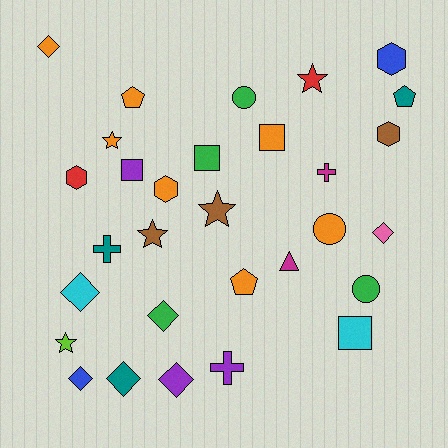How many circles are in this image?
There are 3 circles.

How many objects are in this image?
There are 30 objects.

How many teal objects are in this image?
There are 3 teal objects.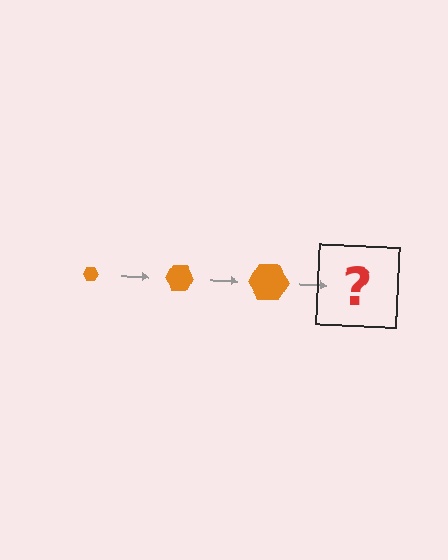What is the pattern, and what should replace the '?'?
The pattern is that the hexagon gets progressively larger each step. The '?' should be an orange hexagon, larger than the previous one.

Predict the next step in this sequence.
The next step is an orange hexagon, larger than the previous one.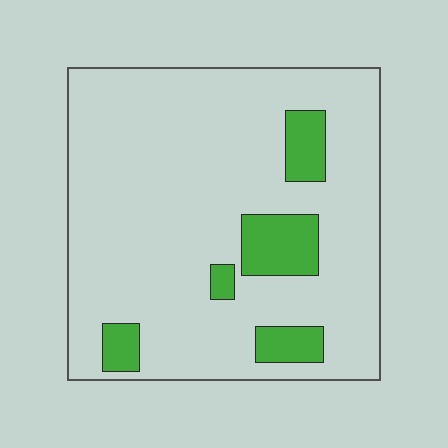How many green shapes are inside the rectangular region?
5.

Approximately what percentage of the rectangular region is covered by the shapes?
Approximately 15%.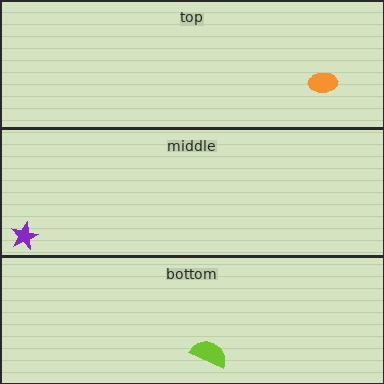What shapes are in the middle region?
The purple star.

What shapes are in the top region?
The orange ellipse.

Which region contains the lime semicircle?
The bottom region.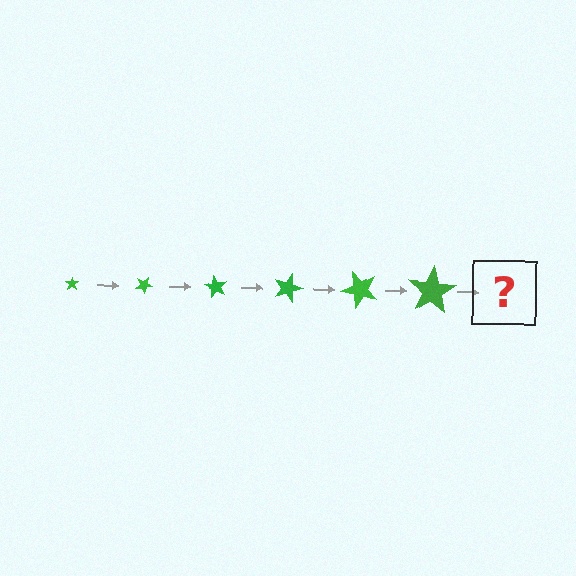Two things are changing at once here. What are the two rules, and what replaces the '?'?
The two rules are that the star grows larger each step and it rotates 30 degrees each step. The '?' should be a star, larger than the previous one and rotated 180 degrees from the start.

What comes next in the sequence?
The next element should be a star, larger than the previous one and rotated 180 degrees from the start.